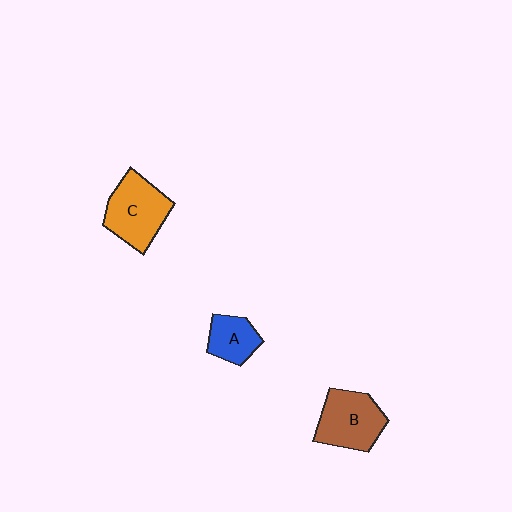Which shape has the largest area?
Shape C (orange).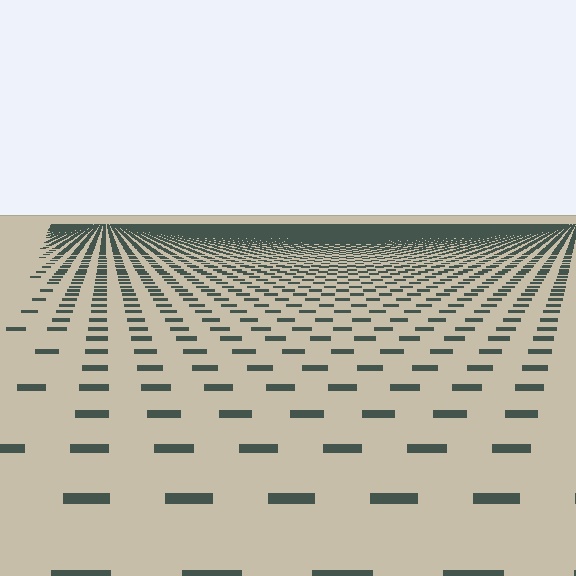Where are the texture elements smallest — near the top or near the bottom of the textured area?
Near the top.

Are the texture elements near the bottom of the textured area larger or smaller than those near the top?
Larger. Near the bottom, elements are closer to the viewer and appear at a bigger on-screen size.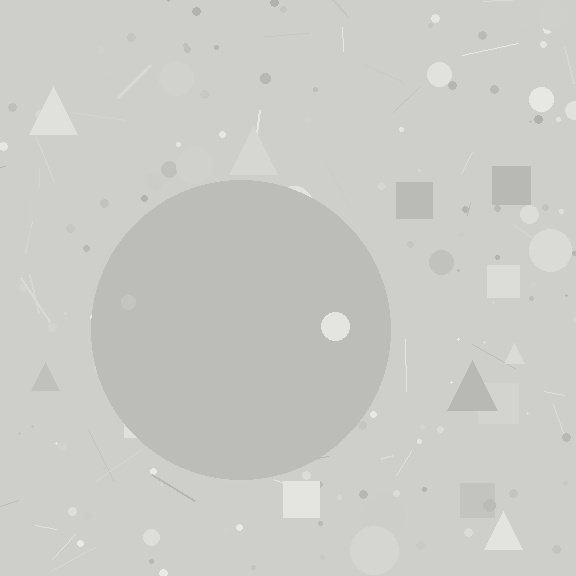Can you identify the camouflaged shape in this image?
The camouflaged shape is a circle.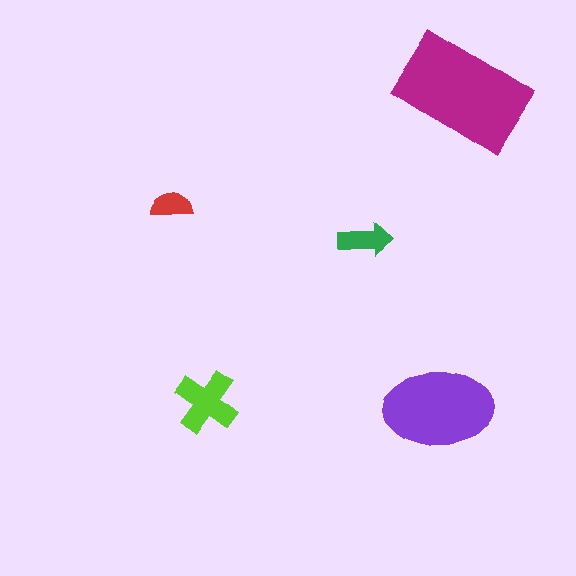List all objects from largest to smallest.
The magenta rectangle, the purple ellipse, the lime cross, the green arrow, the red semicircle.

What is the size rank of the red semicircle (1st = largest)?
5th.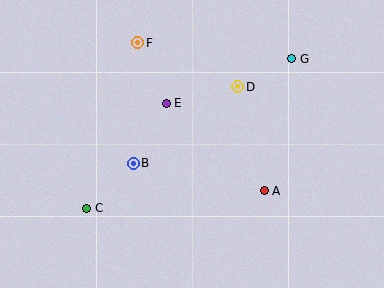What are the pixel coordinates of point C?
Point C is at (87, 208).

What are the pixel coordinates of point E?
Point E is at (166, 103).